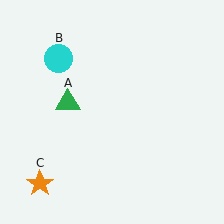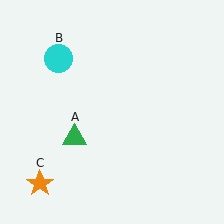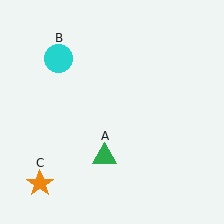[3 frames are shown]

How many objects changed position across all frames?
1 object changed position: green triangle (object A).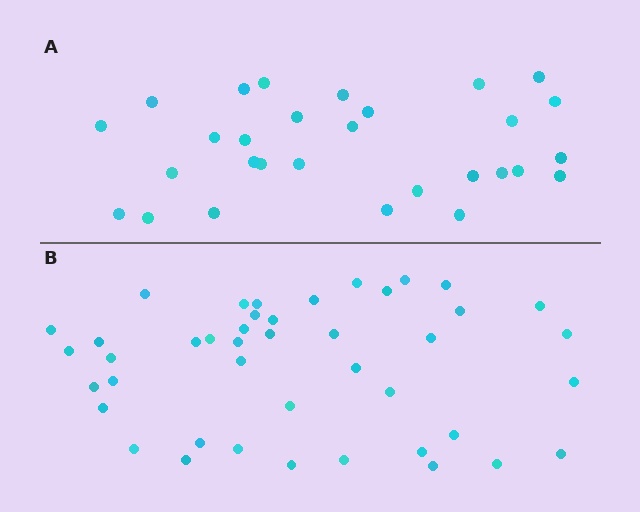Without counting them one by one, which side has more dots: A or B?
Region B (the bottom region) has more dots.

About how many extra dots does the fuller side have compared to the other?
Region B has approximately 15 more dots than region A.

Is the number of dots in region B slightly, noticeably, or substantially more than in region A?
Region B has substantially more. The ratio is roughly 1.5 to 1.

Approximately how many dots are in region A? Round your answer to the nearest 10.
About 30 dots. (The exact count is 29, which rounds to 30.)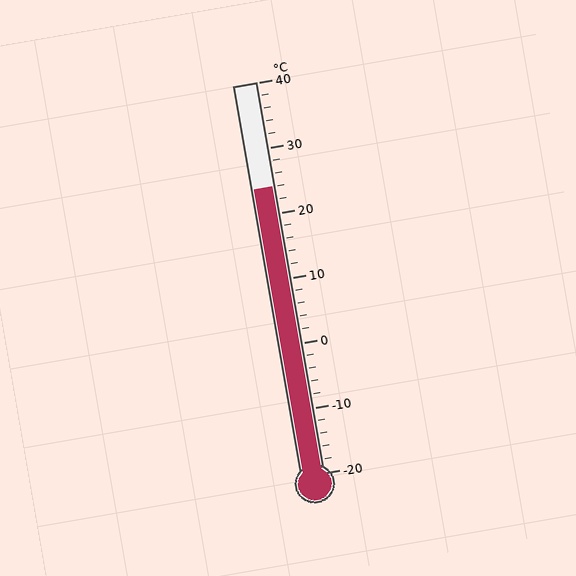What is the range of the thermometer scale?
The thermometer scale ranges from -20°C to 40°C.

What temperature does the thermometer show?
The thermometer shows approximately 24°C.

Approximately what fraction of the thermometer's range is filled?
The thermometer is filled to approximately 75% of its range.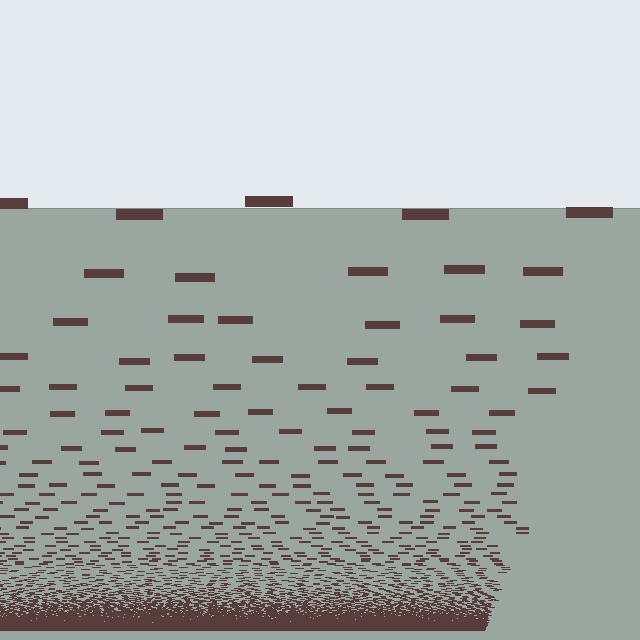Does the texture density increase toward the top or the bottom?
Density increases toward the bottom.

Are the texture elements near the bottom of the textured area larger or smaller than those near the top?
Smaller. The gradient is inverted — elements near the bottom are smaller and denser.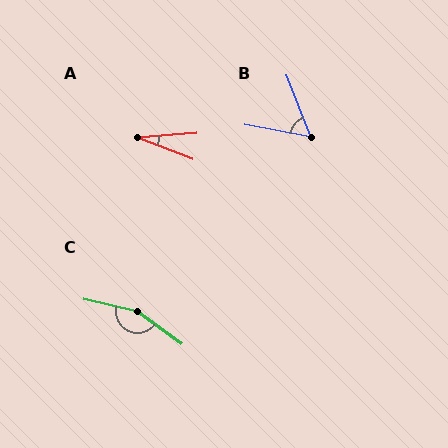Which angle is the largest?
C, at approximately 157 degrees.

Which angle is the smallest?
A, at approximately 26 degrees.